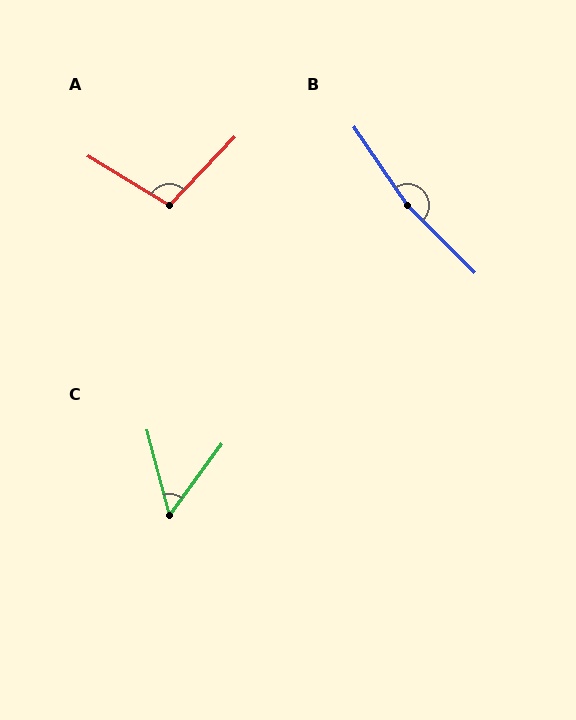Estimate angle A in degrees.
Approximately 102 degrees.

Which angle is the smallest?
C, at approximately 51 degrees.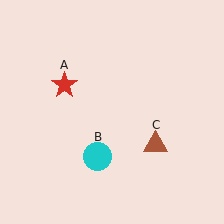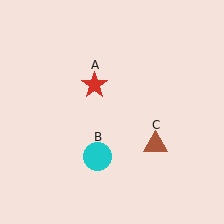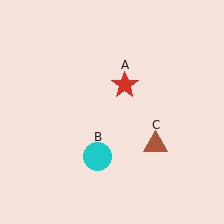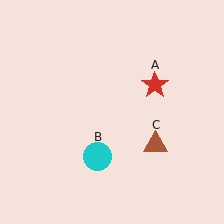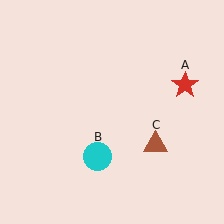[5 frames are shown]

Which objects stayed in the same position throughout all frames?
Cyan circle (object B) and brown triangle (object C) remained stationary.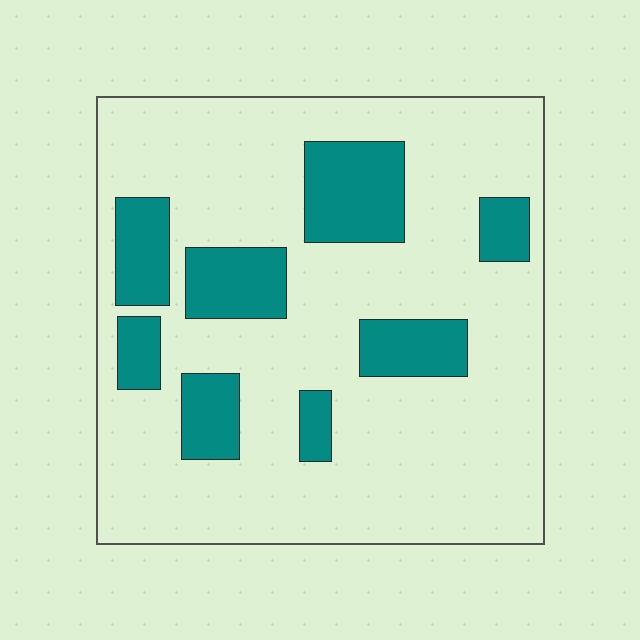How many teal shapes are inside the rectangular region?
8.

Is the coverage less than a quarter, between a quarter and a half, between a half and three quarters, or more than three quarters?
Less than a quarter.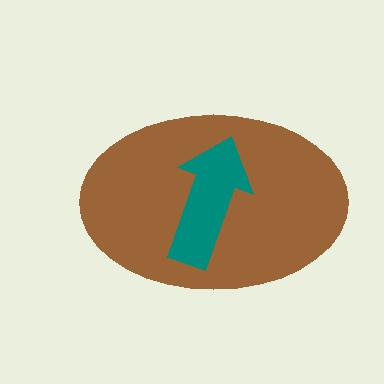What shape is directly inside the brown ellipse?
The teal arrow.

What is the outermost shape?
The brown ellipse.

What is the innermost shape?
The teal arrow.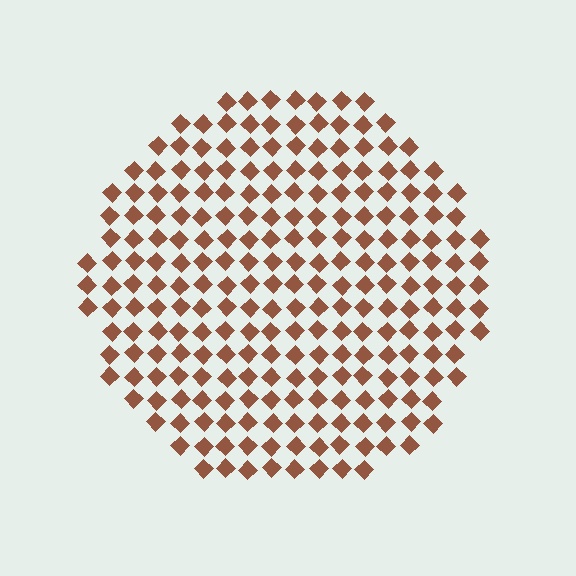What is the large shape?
The large shape is a circle.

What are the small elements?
The small elements are diamonds.